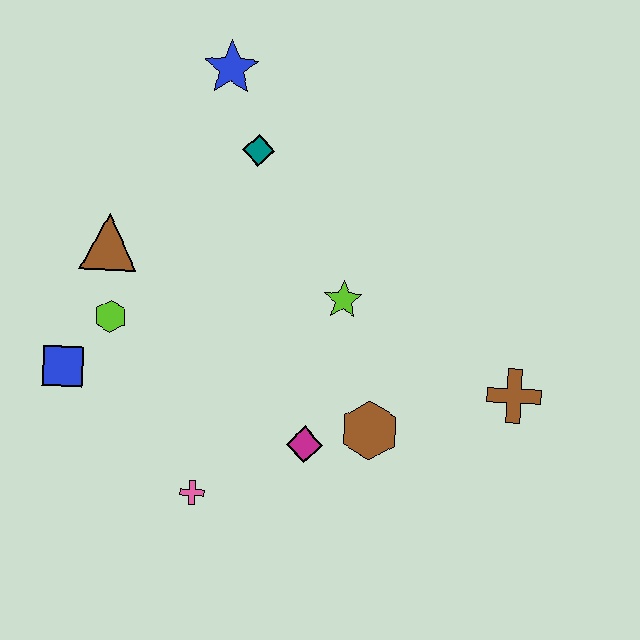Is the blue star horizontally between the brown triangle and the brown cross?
Yes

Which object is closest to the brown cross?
The brown hexagon is closest to the brown cross.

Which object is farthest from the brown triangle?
The brown cross is farthest from the brown triangle.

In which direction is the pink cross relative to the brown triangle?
The pink cross is below the brown triangle.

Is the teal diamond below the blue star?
Yes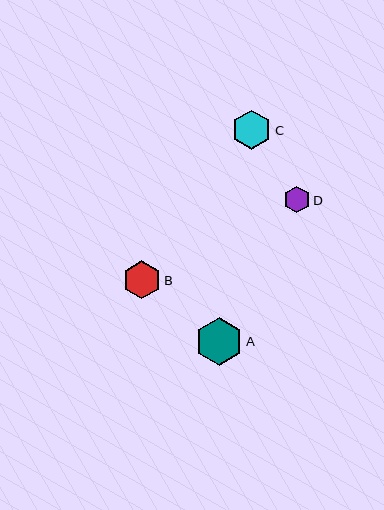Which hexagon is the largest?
Hexagon A is the largest with a size of approximately 48 pixels.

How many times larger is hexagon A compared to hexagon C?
Hexagon A is approximately 1.2 times the size of hexagon C.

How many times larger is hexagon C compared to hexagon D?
Hexagon C is approximately 1.5 times the size of hexagon D.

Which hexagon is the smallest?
Hexagon D is the smallest with a size of approximately 27 pixels.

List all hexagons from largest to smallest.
From largest to smallest: A, C, B, D.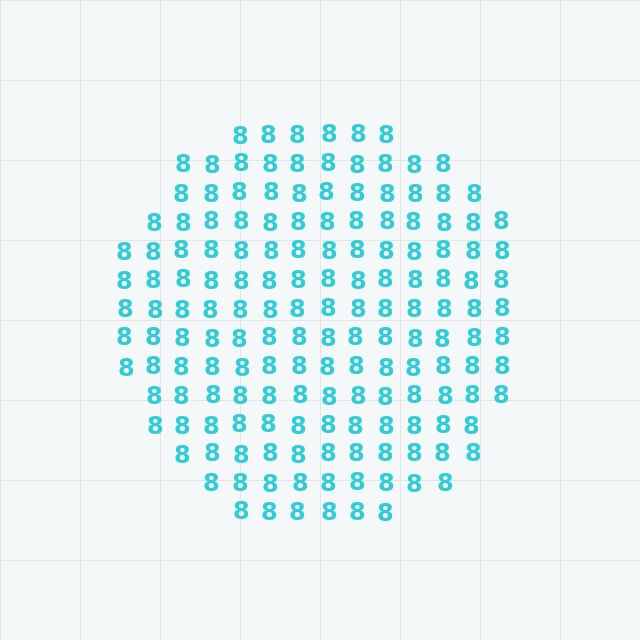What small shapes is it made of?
It is made of small digit 8's.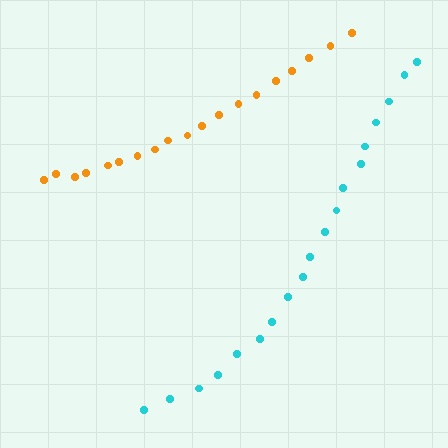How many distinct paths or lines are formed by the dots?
There are 2 distinct paths.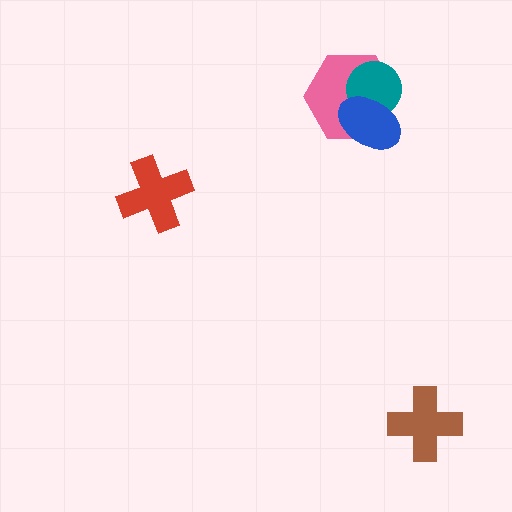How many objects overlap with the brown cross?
0 objects overlap with the brown cross.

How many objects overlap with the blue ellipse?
2 objects overlap with the blue ellipse.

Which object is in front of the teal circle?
The blue ellipse is in front of the teal circle.